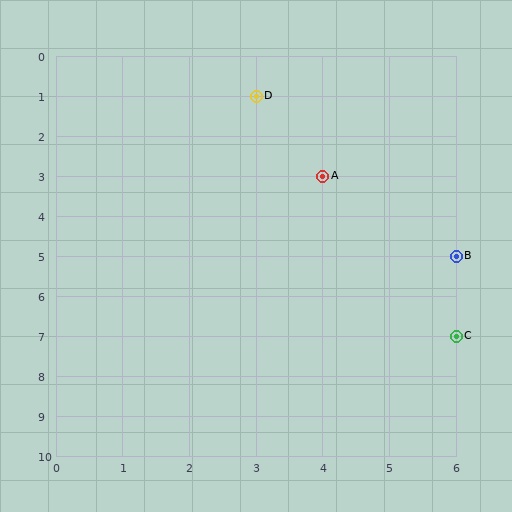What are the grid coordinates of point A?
Point A is at grid coordinates (4, 3).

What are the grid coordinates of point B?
Point B is at grid coordinates (6, 5).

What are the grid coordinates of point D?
Point D is at grid coordinates (3, 1).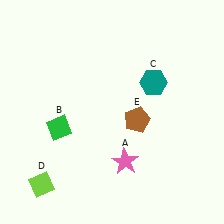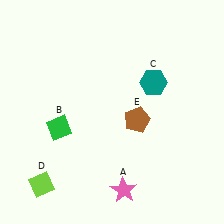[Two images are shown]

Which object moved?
The pink star (A) moved down.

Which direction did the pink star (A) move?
The pink star (A) moved down.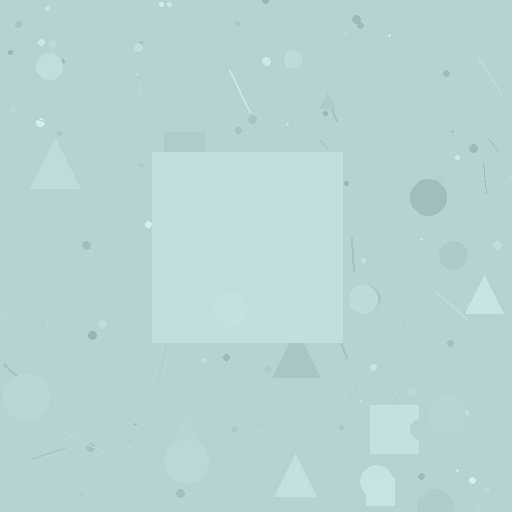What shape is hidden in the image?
A square is hidden in the image.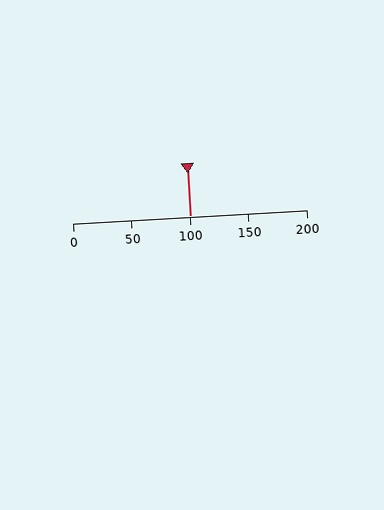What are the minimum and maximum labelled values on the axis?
The axis runs from 0 to 200.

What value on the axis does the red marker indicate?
The marker indicates approximately 100.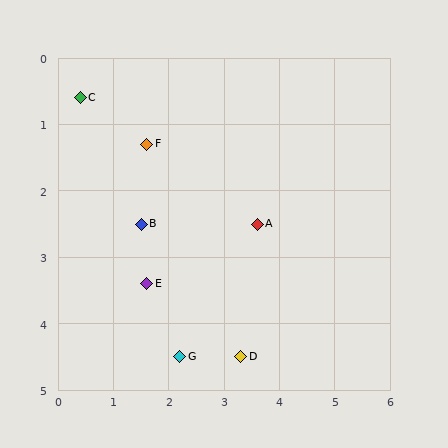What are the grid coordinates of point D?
Point D is at approximately (3.3, 4.5).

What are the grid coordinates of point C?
Point C is at approximately (0.4, 0.6).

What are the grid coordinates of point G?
Point G is at approximately (2.2, 4.5).